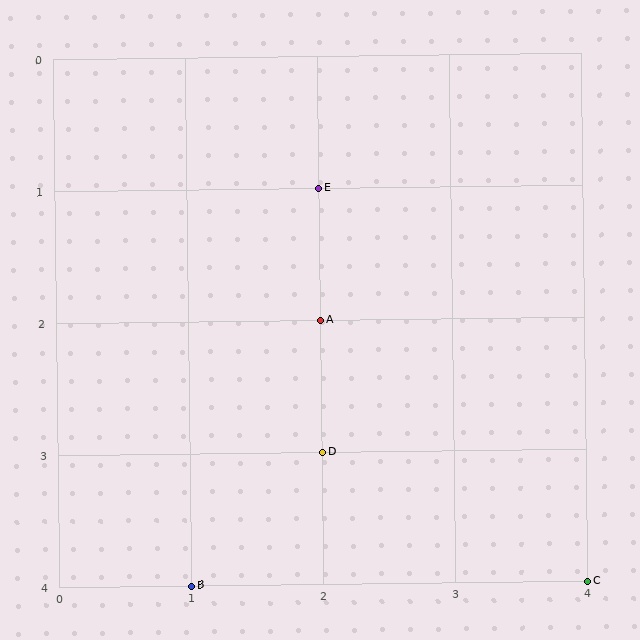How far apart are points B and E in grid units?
Points B and E are 1 column and 3 rows apart (about 3.2 grid units diagonally).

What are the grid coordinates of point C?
Point C is at grid coordinates (4, 4).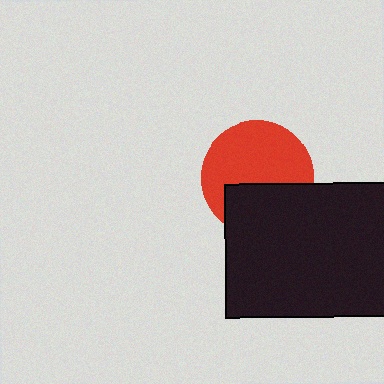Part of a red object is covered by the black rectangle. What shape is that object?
It is a circle.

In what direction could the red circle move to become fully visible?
The red circle could move up. That would shift it out from behind the black rectangle entirely.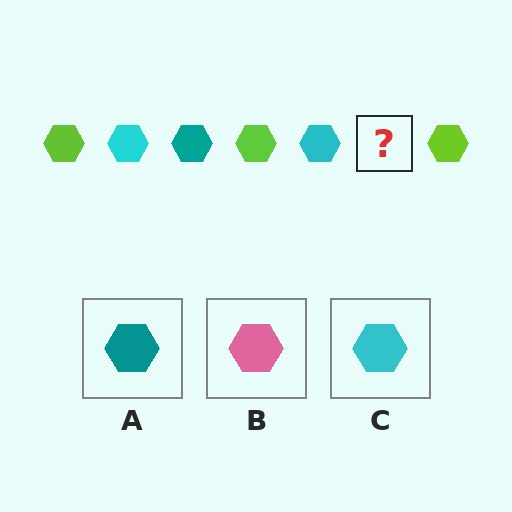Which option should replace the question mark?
Option A.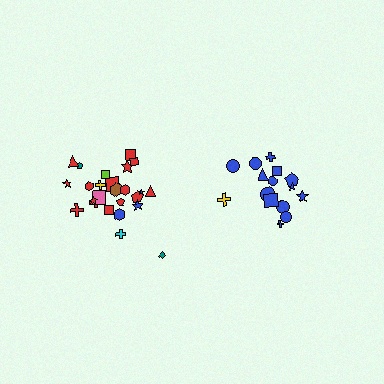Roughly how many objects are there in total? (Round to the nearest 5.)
Roughly 40 objects in total.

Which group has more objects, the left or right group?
The left group.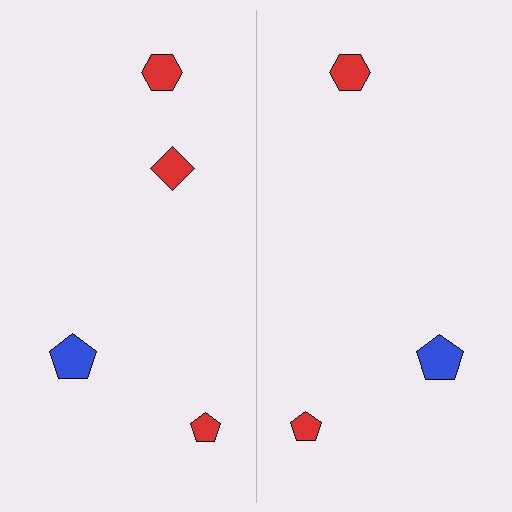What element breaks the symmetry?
A red diamond is missing from the right side.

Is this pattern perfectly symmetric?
No, the pattern is not perfectly symmetric. A red diamond is missing from the right side.